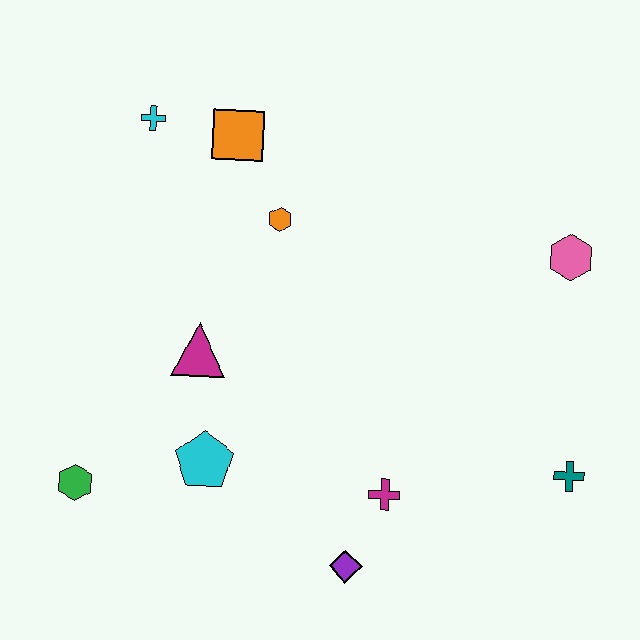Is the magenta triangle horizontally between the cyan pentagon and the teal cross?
No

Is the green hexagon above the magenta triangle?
No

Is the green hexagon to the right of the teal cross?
No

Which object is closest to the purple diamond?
The magenta cross is closest to the purple diamond.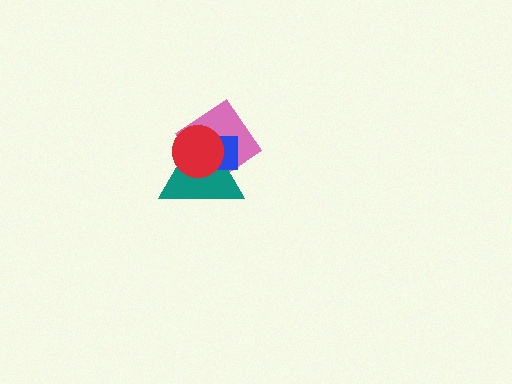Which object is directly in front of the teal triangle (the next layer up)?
The blue rectangle is directly in front of the teal triangle.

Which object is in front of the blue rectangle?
The red circle is in front of the blue rectangle.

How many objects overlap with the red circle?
3 objects overlap with the red circle.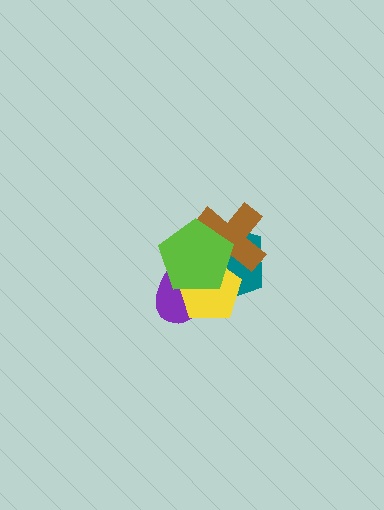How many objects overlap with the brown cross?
4 objects overlap with the brown cross.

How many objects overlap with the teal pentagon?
4 objects overlap with the teal pentagon.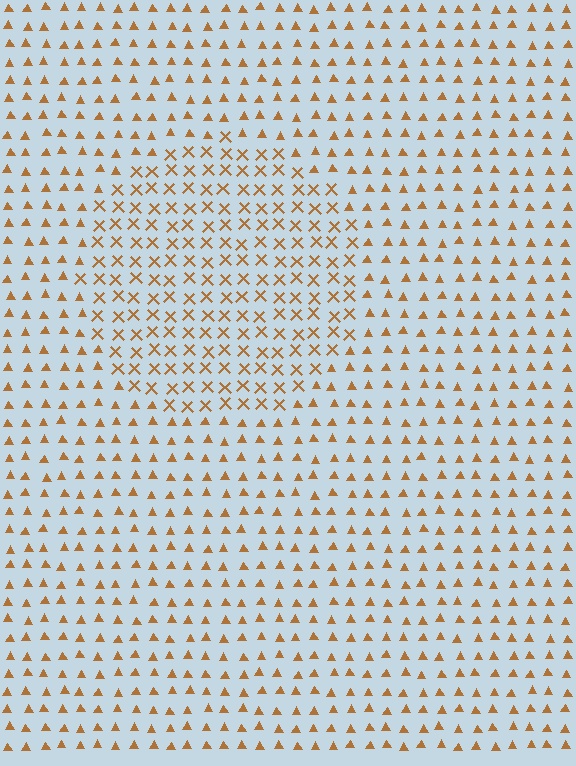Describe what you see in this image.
The image is filled with small brown elements arranged in a uniform grid. A circle-shaped region contains X marks, while the surrounding area contains triangles. The boundary is defined purely by the change in element shape.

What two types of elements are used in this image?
The image uses X marks inside the circle region and triangles outside it.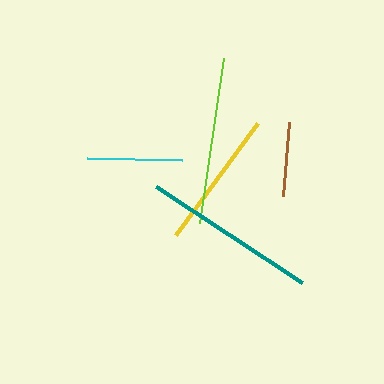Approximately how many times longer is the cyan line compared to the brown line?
The cyan line is approximately 1.3 times the length of the brown line.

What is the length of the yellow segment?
The yellow segment is approximately 138 pixels long.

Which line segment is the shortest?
The brown line is the shortest at approximately 75 pixels.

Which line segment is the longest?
The teal line is the longest at approximately 174 pixels.